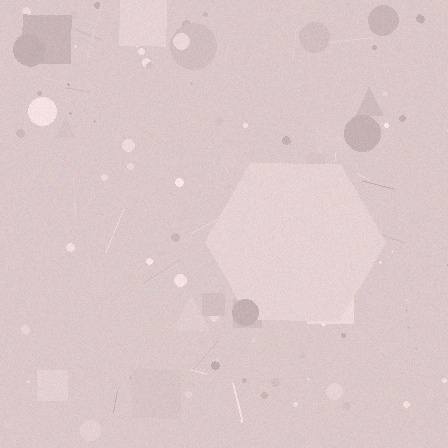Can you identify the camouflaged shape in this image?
The camouflaged shape is a hexagon.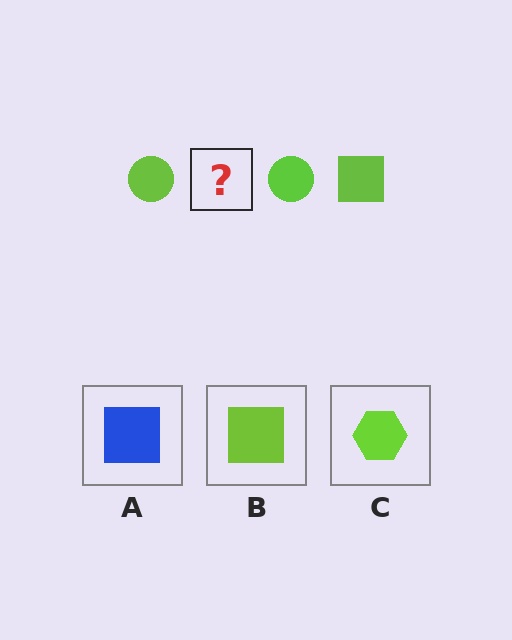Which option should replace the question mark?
Option B.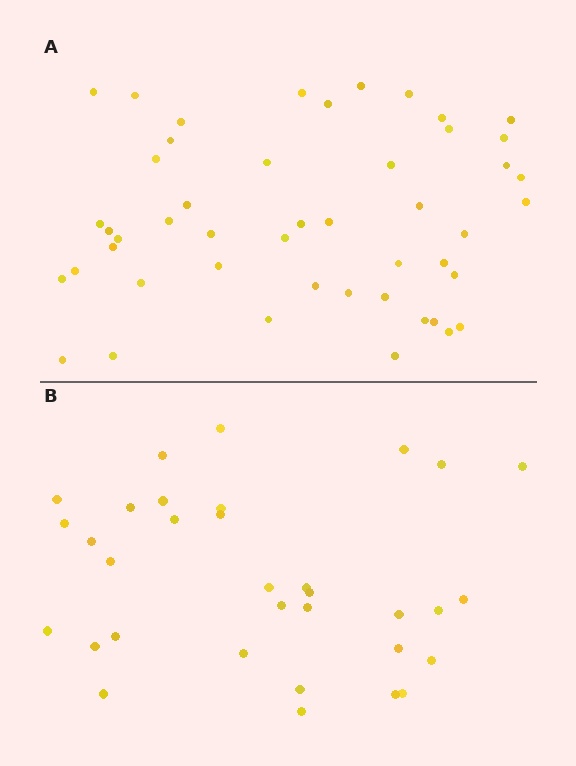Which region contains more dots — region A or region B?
Region A (the top region) has more dots.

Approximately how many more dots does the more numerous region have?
Region A has approximately 15 more dots than region B.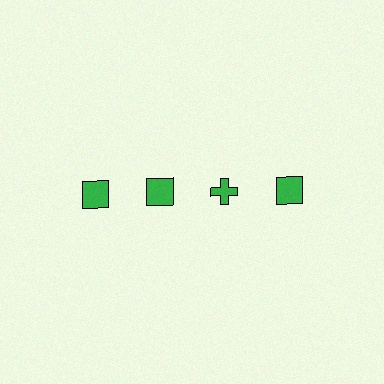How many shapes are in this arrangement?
There are 4 shapes arranged in a grid pattern.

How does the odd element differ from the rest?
It has a different shape: cross instead of square.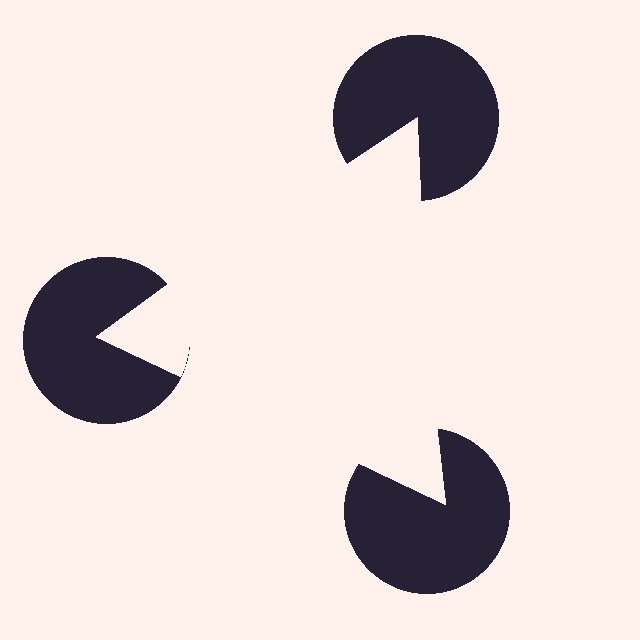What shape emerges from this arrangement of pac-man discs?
An illusory triangle — its edges are inferred from the aligned wedge cuts in the pac-man discs, not physically drawn.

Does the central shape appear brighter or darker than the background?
It typically appears slightly brighter than the background, even though no actual brightness change is drawn.